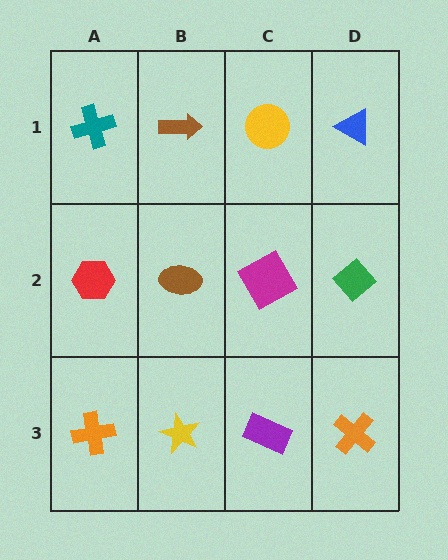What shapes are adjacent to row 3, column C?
A magenta square (row 2, column C), a yellow star (row 3, column B), an orange cross (row 3, column D).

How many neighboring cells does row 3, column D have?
2.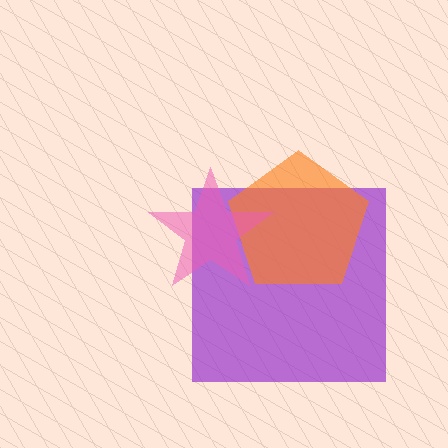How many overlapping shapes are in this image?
There are 3 overlapping shapes in the image.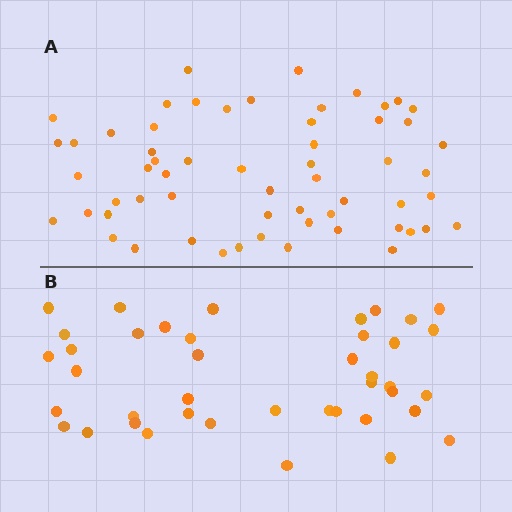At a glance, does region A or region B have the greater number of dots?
Region A (the top region) has more dots.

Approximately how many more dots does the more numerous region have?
Region A has approximately 20 more dots than region B.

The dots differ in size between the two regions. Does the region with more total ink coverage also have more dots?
No. Region B has more total ink coverage because its dots are larger, but region A actually contains more individual dots. Total area can be misleading — the number of items is what matters here.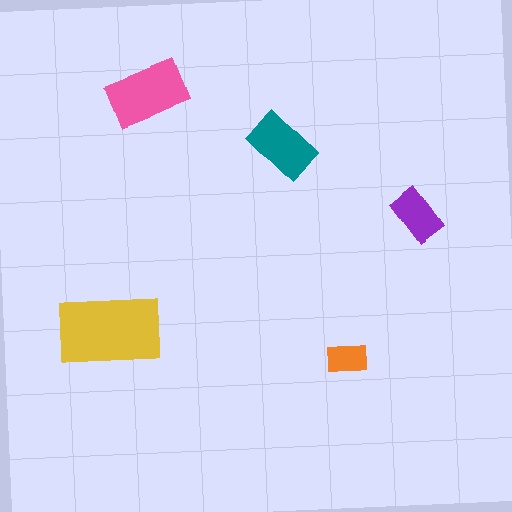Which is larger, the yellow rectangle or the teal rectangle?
The yellow one.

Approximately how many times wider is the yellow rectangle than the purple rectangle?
About 2 times wider.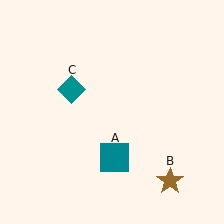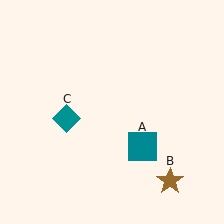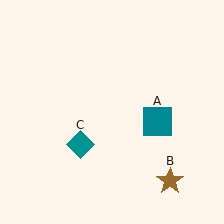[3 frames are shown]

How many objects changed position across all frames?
2 objects changed position: teal square (object A), teal diamond (object C).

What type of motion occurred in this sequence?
The teal square (object A), teal diamond (object C) rotated counterclockwise around the center of the scene.